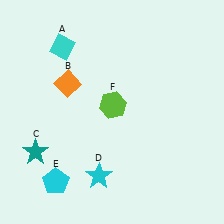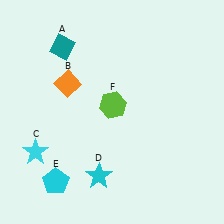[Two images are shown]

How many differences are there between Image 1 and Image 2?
There are 2 differences between the two images.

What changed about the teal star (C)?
In Image 1, C is teal. In Image 2, it changed to cyan.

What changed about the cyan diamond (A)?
In Image 1, A is cyan. In Image 2, it changed to teal.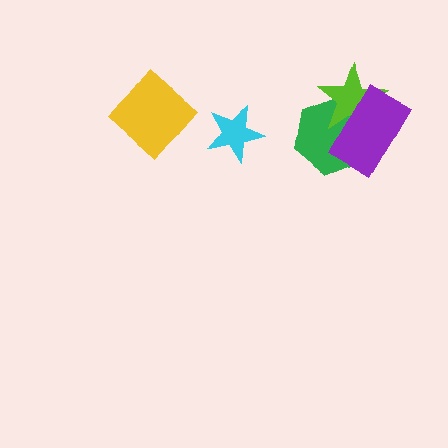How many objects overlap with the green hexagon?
2 objects overlap with the green hexagon.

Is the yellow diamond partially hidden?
No, no other shape covers it.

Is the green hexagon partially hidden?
Yes, it is partially covered by another shape.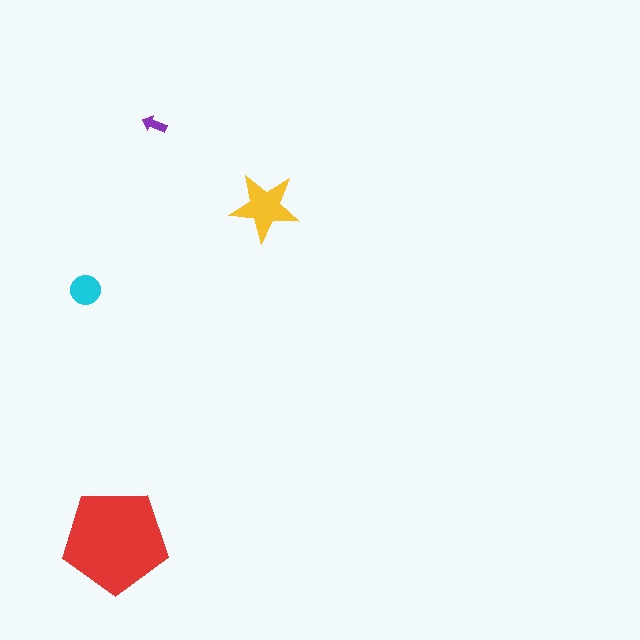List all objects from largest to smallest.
The red pentagon, the yellow star, the cyan circle, the purple arrow.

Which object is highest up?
The purple arrow is topmost.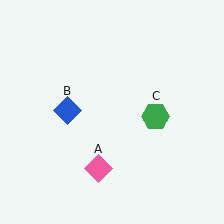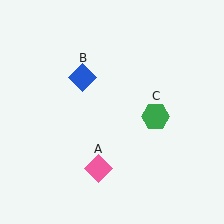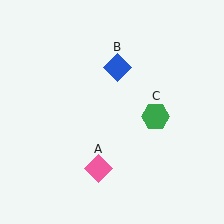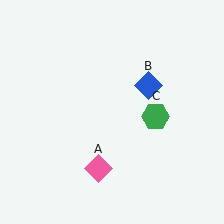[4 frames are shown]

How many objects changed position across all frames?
1 object changed position: blue diamond (object B).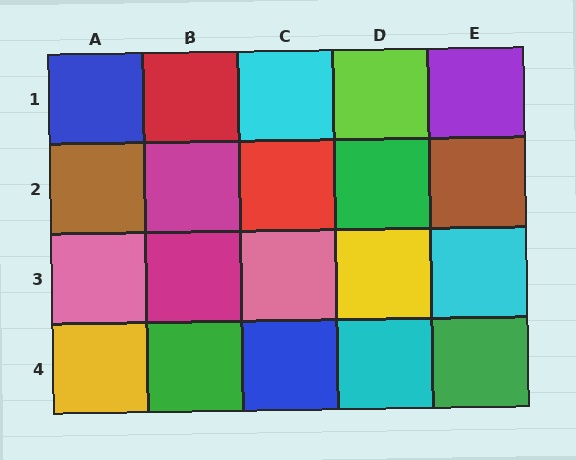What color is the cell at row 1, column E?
Purple.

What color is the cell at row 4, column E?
Green.